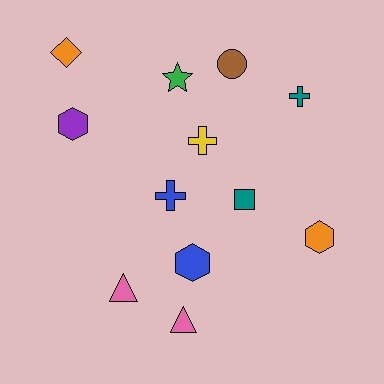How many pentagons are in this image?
There are no pentagons.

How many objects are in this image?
There are 12 objects.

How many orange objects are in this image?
There are 2 orange objects.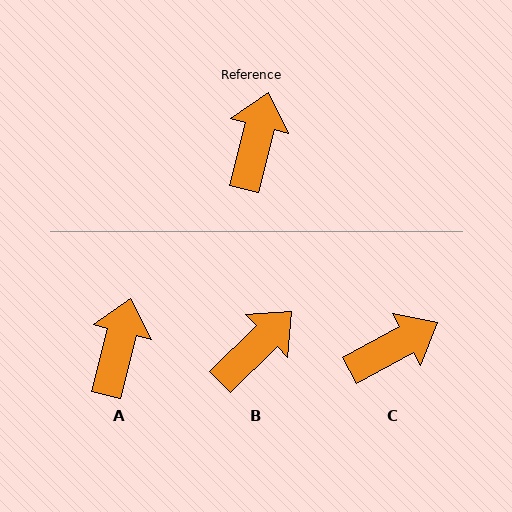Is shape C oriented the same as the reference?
No, it is off by about 47 degrees.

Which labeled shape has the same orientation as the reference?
A.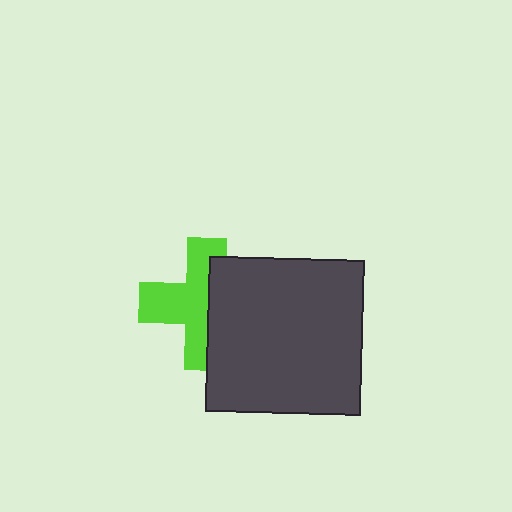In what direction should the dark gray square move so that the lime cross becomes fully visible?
The dark gray square should move right. That is the shortest direction to clear the overlap and leave the lime cross fully visible.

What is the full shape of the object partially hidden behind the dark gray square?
The partially hidden object is a lime cross.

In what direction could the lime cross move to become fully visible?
The lime cross could move left. That would shift it out from behind the dark gray square entirely.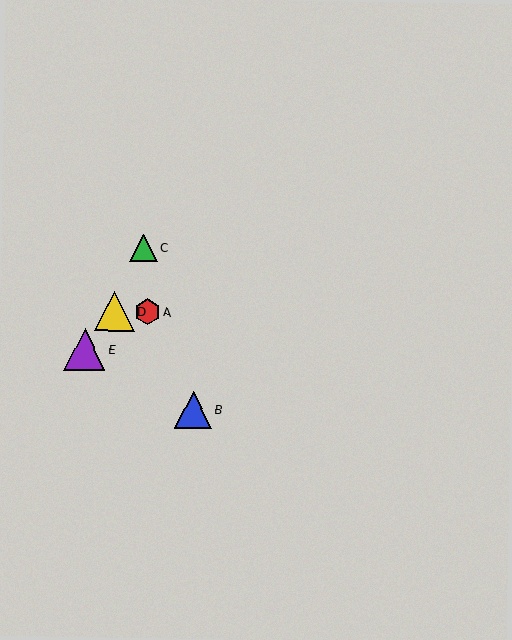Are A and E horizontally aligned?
No, A is at y≈312 and E is at y≈350.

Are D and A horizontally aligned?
Yes, both are at y≈311.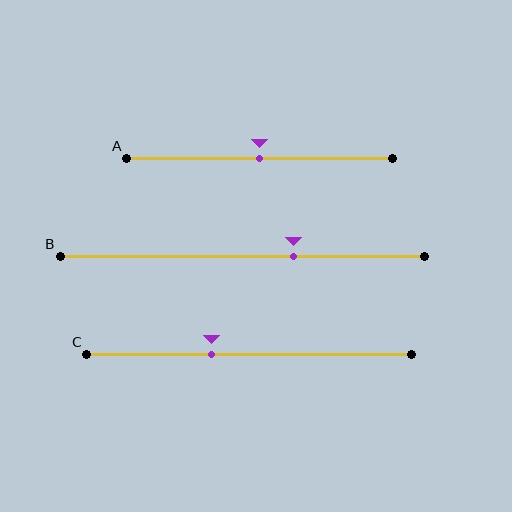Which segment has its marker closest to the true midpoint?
Segment A has its marker closest to the true midpoint.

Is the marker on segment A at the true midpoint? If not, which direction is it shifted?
Yes, the marker on segment A is at the true midpoint.